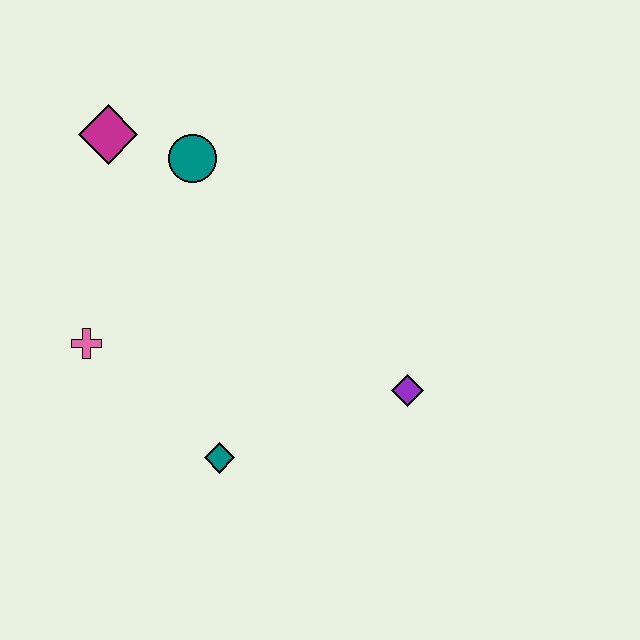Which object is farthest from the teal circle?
The purple diamond is farthest from the teal circle.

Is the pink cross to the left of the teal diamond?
Yes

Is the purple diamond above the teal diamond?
Yes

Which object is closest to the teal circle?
The magenta diamond is closest to the teal circle.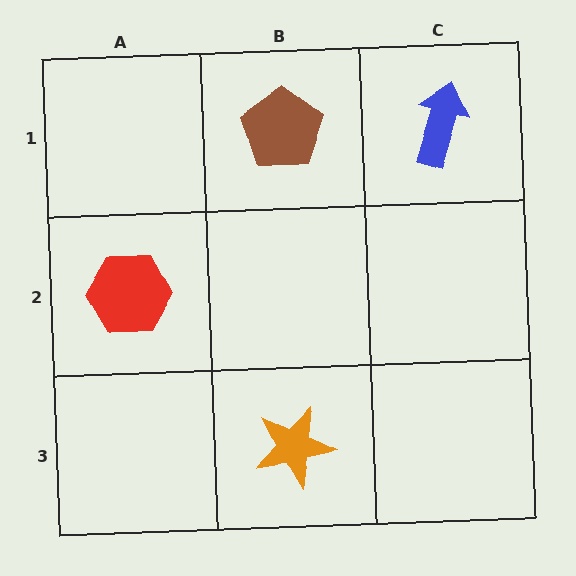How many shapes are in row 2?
1 shape.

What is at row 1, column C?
A blue arrow.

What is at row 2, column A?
A red hexagon.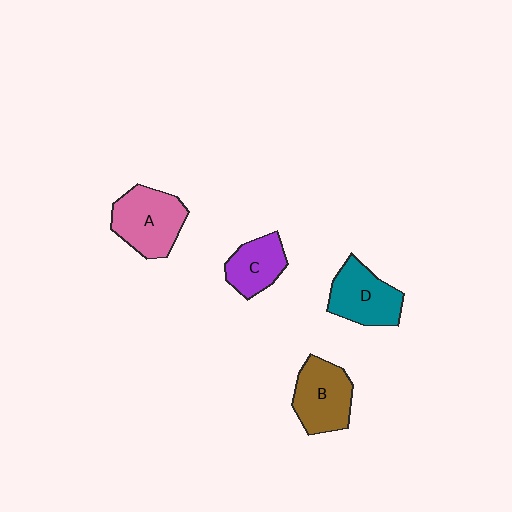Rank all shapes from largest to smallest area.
From largest to smallest: A (pink), B (brown), D (teal), C (purple).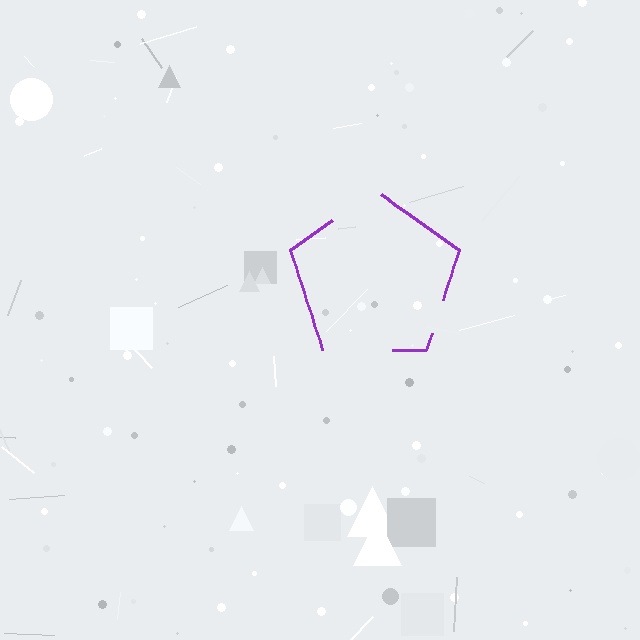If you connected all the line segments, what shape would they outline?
They would outline a pentagon.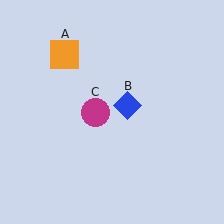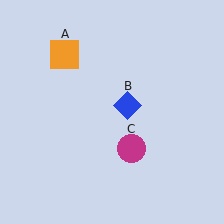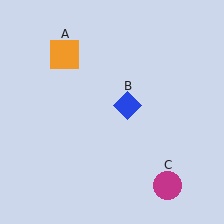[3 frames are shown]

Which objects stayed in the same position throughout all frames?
Orange square (object A) and blue diamond (object B) remained stationary.